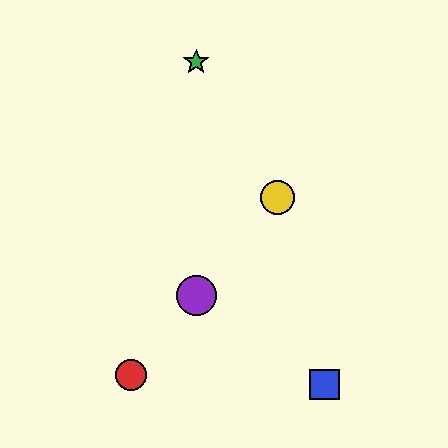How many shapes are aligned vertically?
2 shapes (the green star, the purple circle) are aligned vertically.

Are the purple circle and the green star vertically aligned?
Yes, both are at x≈196.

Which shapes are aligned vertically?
The green star, the purple circle are aligned vertically.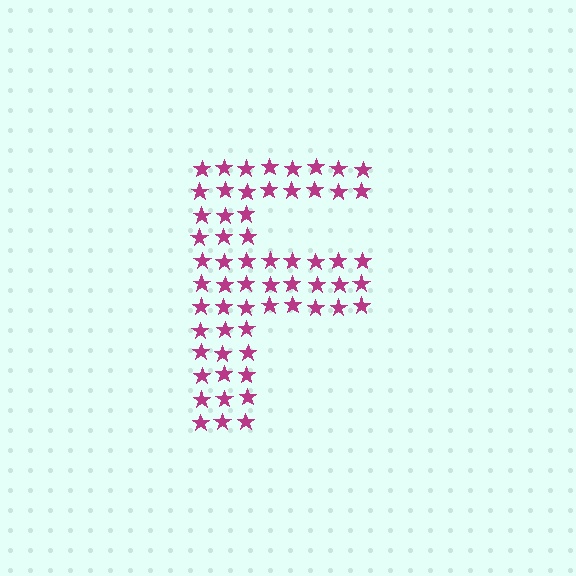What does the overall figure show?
The overall figure shows the letter F.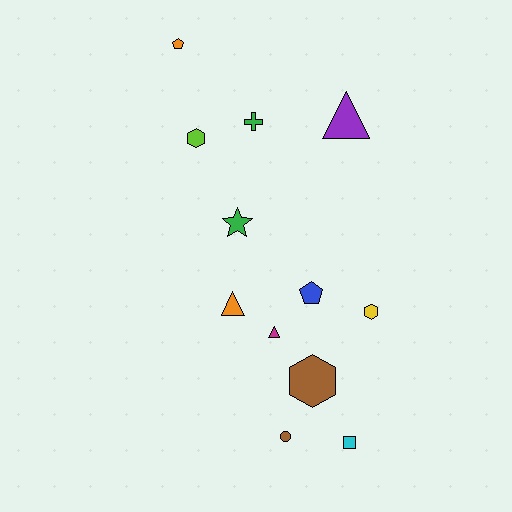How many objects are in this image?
There are 12 objects.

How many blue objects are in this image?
There is 1 blue object.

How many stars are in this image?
There is 1 star.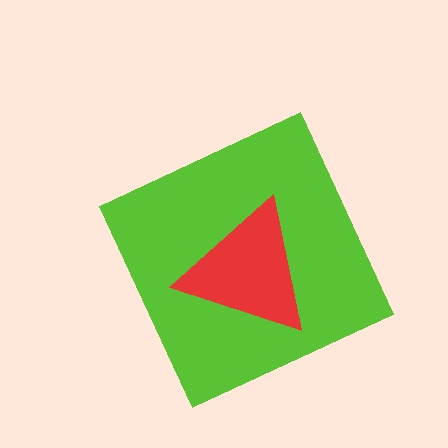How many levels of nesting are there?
2.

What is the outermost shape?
The lime diamond.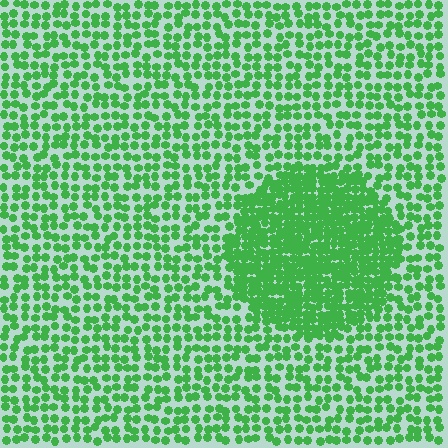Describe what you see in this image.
The image contains small green elements arranged at two different densities. A circle-shaped region is visible where the elements are more densely packed than the surrounding area.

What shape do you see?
I see a circle.